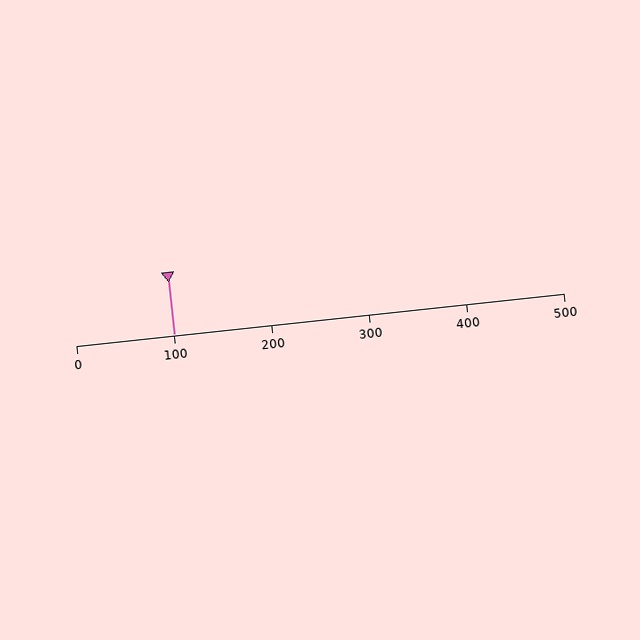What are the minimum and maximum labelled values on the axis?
The axis runs from 0 to 500.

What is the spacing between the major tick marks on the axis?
The major ticks are spaced 100 apart.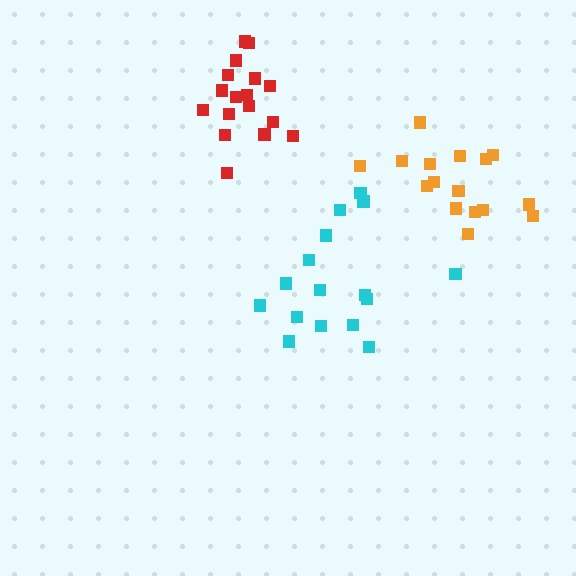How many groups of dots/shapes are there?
There are 3 groups.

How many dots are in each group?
Group 1: 16 dots, Group 2: 16 dots, Group 3: 17 dots (49 total).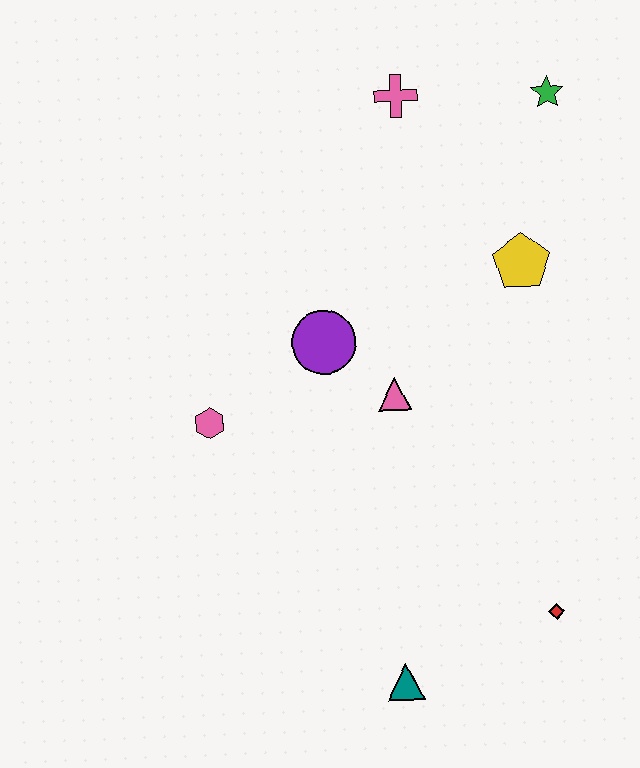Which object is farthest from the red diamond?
The pink cross is farthest from the red diamond.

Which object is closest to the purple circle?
The pink triangle is closest to the purple circle.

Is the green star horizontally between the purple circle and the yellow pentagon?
No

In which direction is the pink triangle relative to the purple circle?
The pink triangle is to the right of the purple circle.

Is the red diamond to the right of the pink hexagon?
Yes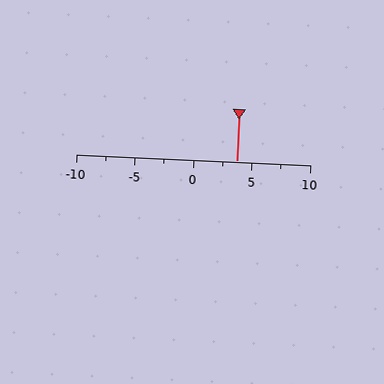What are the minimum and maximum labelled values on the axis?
The axis runs from -10 to 10.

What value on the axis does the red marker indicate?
The marker indicates approximately 3.8.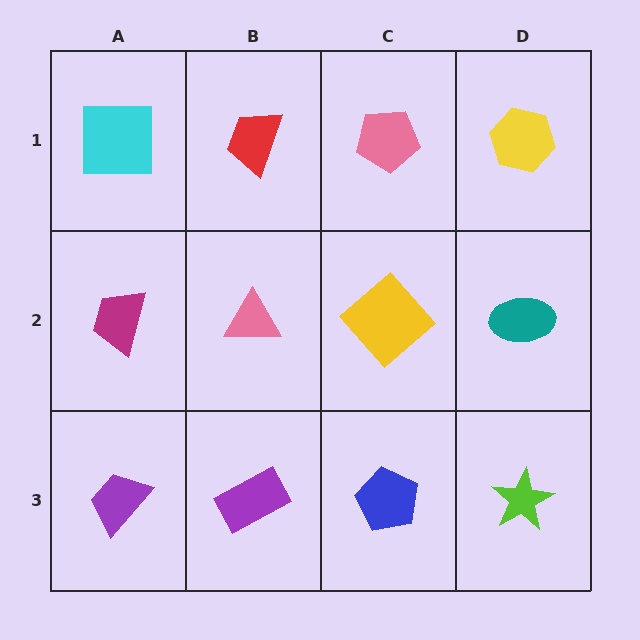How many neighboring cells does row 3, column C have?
3.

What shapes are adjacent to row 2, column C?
A pink pentagon (row 1, column C), a blue pentagon (row 3, column C), a pink triangle (row 2, column B), a teal ellipse (row 2, column D).